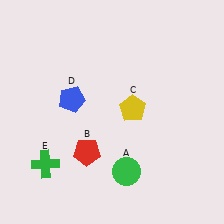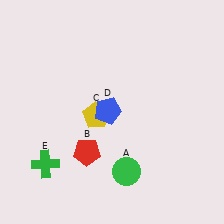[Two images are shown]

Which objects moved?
The objects that moved are: the yellow pentagon (C), the blue pentagon (D).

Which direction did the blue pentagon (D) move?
The blue pentagon (D) moved right.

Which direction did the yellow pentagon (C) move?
The yellow pentagon (C) moved left.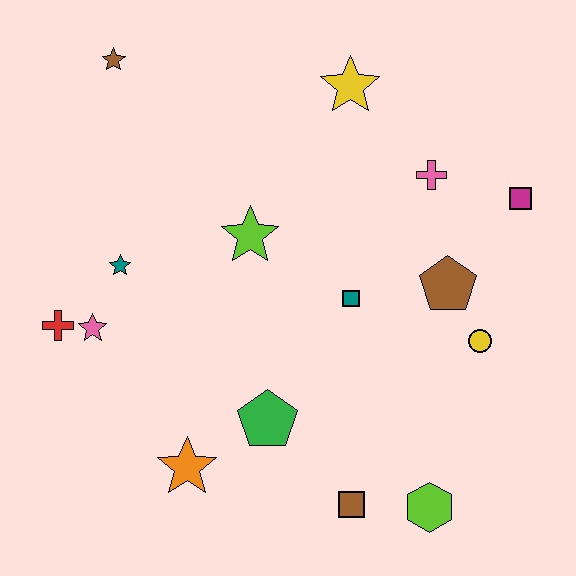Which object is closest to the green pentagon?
The orange star is closest to the green pentagon.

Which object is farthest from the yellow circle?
The brown star is farthest from the yellow circle.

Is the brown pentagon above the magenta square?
No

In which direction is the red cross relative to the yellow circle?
The red cross is to the left of the yellow circle.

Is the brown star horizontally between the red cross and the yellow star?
Yes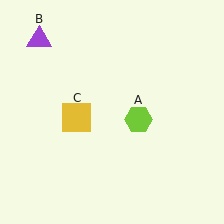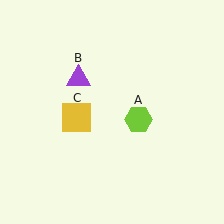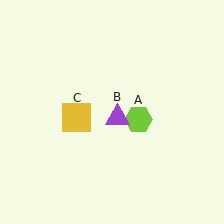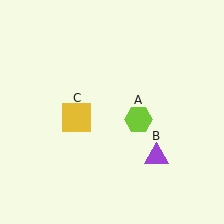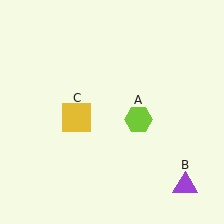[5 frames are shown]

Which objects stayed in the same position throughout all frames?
Lime hexagon (object A) and yellow square (object C) remained stationary.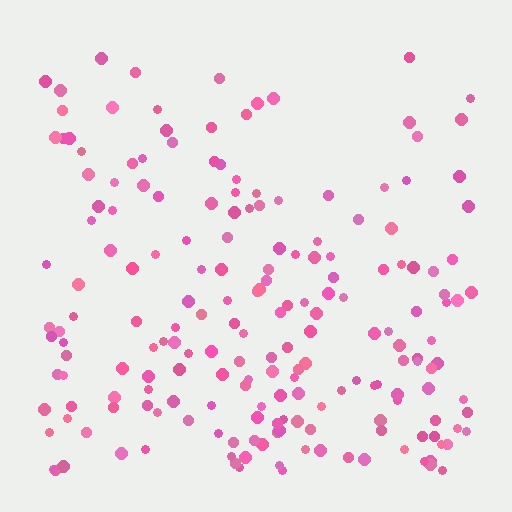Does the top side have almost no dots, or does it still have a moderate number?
Still a moderate number, just noticeably fewer than the bottom.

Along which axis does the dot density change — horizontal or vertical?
Vertical.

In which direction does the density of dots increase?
From top to bottom, with the bottom side densest.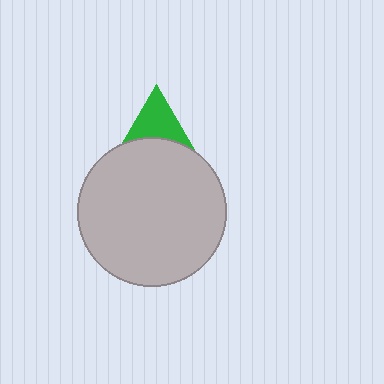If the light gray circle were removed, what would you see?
You would see the complete green triangle.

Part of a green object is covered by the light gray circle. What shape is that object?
It is a triangle.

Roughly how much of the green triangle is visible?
A small part of it is visible (roughly 32%).